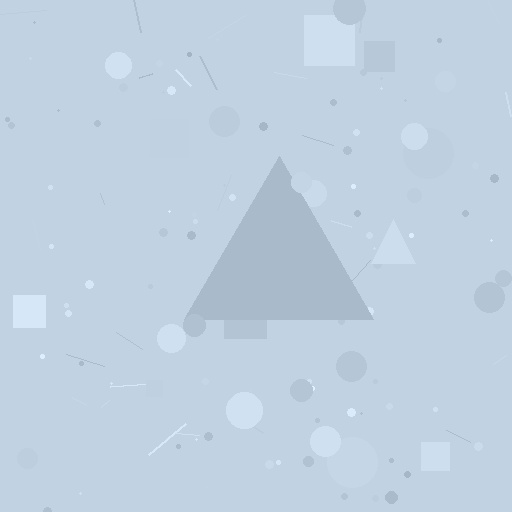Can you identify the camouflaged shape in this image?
The camouflaged shape is a triangle.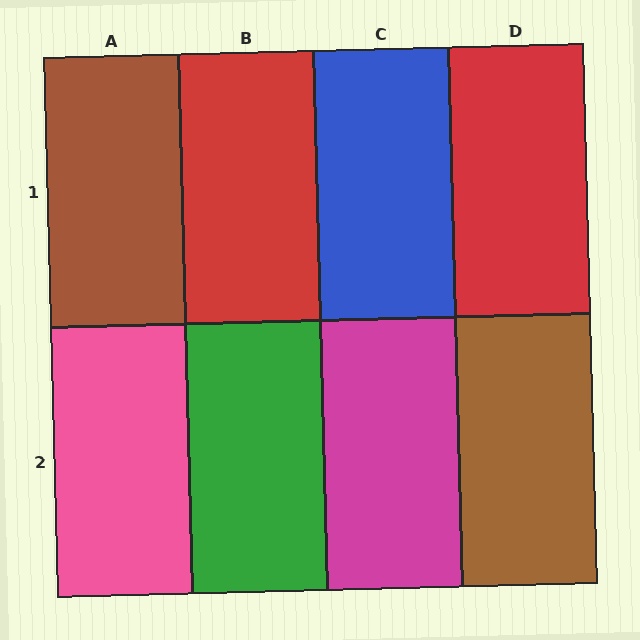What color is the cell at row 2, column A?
Pink.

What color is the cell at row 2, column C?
Magenta.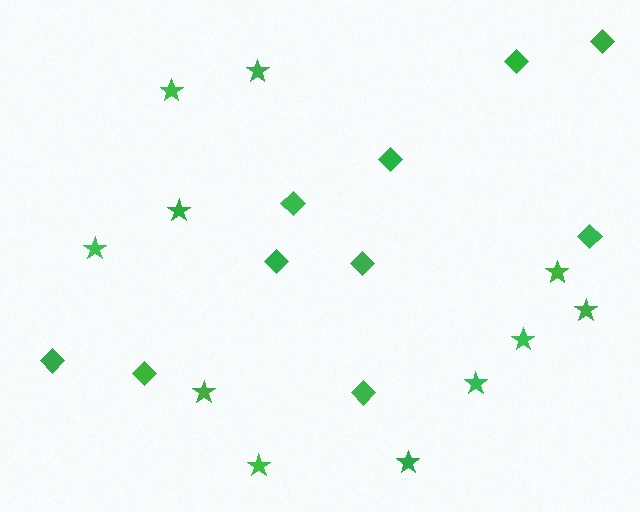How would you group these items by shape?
There are 2 groups: one group of diamonds (10) and one group of stars (11).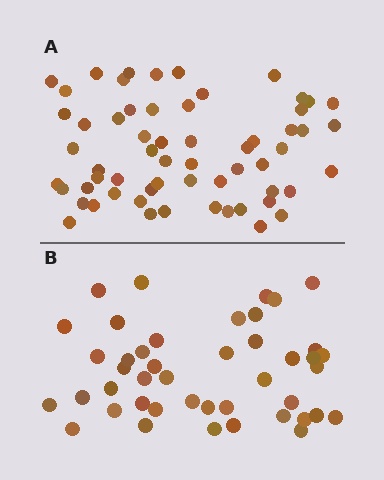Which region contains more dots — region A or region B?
Region A (the top region) has more dots.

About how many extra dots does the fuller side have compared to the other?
Region A has approximately 15 more dots than region B.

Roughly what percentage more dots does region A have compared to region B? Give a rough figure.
About 35% more.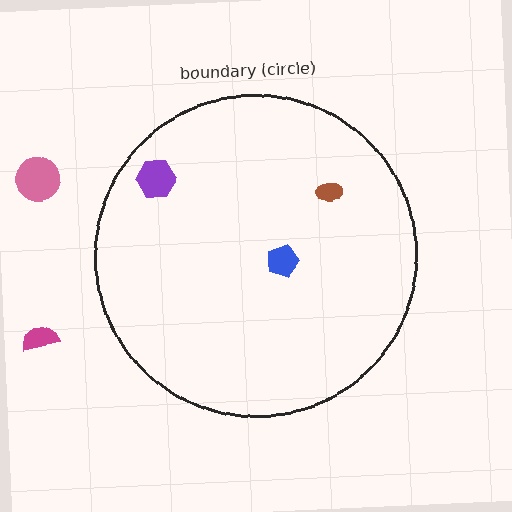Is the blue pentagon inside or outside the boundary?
Inside.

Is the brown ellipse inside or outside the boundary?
Inside.